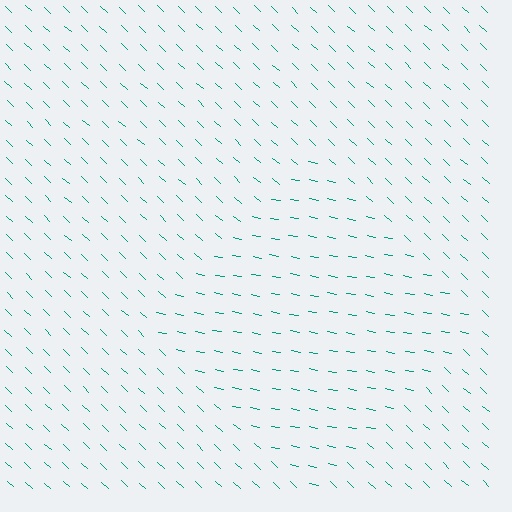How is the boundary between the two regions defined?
The boundary is defined purely by a change in line orientation (approximately 32 degrees difference). All lines are the same color and thickness.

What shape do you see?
I see a diamond.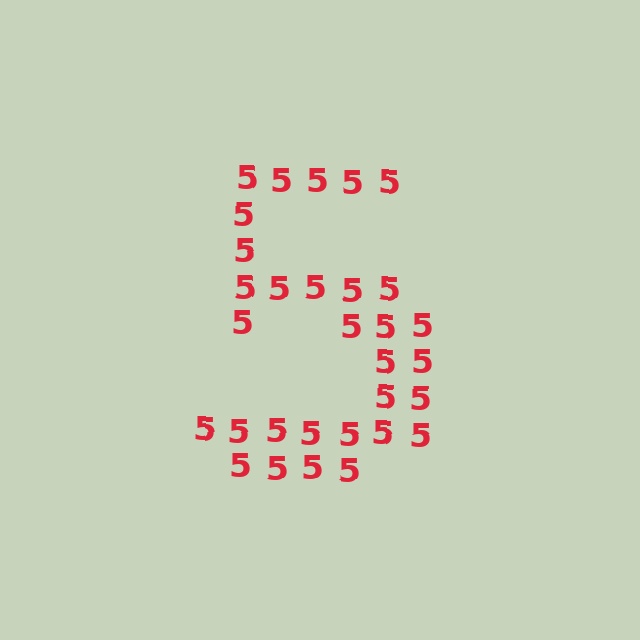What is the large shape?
The large shape is the digit 5.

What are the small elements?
The small elements are digit 5's.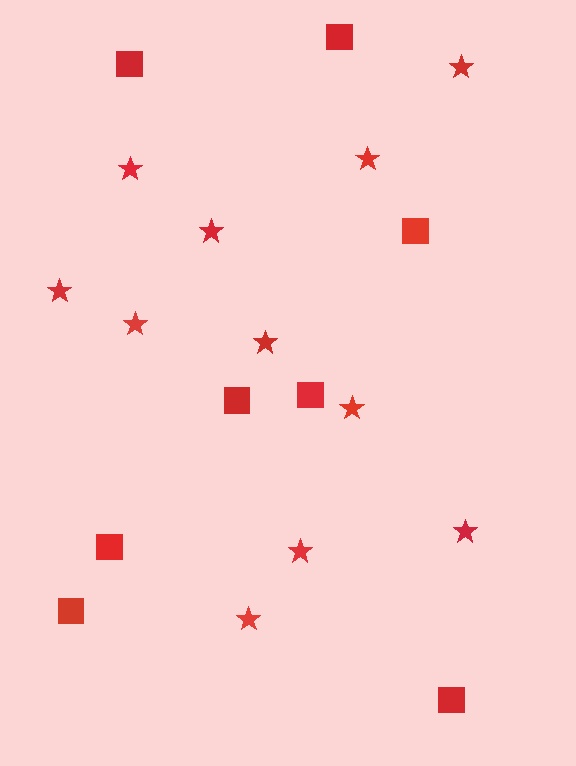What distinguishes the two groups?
There are 2 groups: one group of stars (11) and one group of squares (8).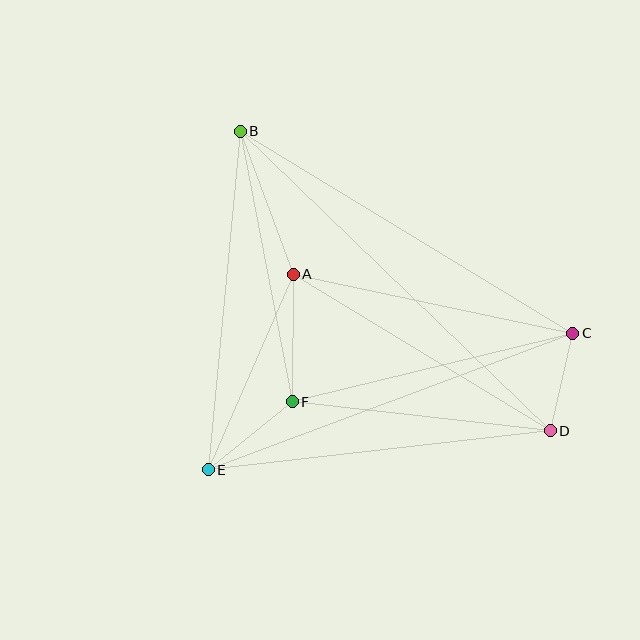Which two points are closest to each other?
Points C and D are closest to each other.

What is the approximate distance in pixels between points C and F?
The distance between C and F is approximately 289 pixels.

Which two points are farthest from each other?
Points B and D are farthest from each other.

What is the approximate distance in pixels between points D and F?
The distance between D and F is approximately 260 pixels.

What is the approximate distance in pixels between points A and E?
The distance between A and E is approximately 213 pixels.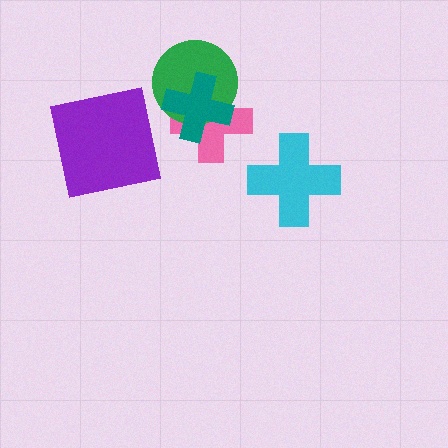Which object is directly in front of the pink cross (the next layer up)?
The green circle is directly in front of the pink cross.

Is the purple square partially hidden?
No, no other shape covers it.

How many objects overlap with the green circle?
2 objects overlap with the green circle.